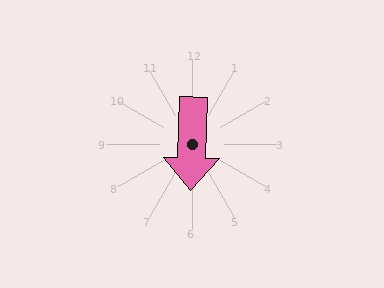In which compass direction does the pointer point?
South.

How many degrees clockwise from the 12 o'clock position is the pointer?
Approximately 182 degrees.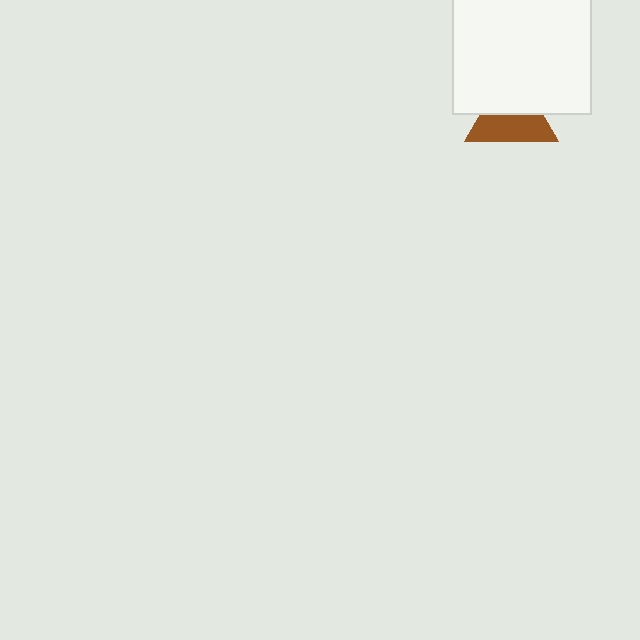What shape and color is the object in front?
The object in front is a white square.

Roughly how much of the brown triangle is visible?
About half of it is visible (roughly 53%).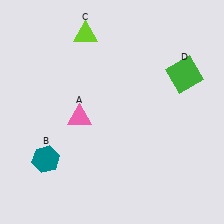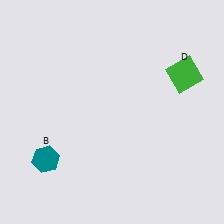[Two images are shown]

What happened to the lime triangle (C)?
The lime triangle (C) was removed in Image 2. It was in the top-left area of Image 1.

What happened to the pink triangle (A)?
The pink triangle (A) was removed in Image 2. It was in the bottom-left area of Image 1.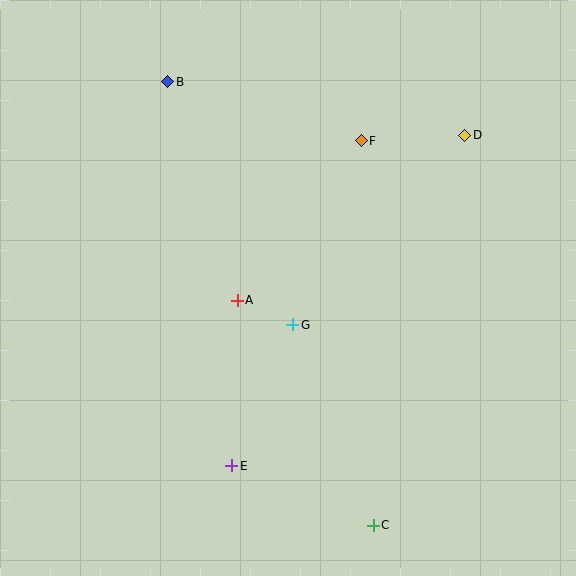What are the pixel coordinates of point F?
Point F is at (361, 141).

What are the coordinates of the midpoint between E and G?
The midpoint between E and G is at (262, 395).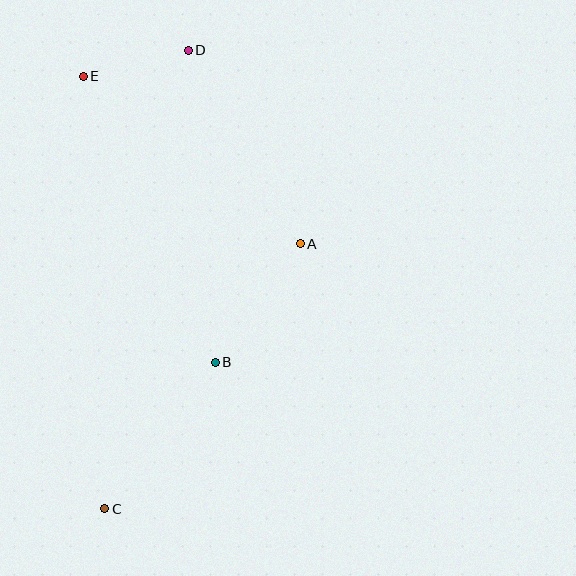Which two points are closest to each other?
Points D and E are closest to each other.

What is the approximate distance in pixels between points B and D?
The distance between B and D is approximately 313 pixels.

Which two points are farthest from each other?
Points C and D are farthest from each other.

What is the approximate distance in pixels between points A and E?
The distance between A and E is approximately 274 pixels.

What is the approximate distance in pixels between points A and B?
The distance between A and B is approximately 146 pixels.